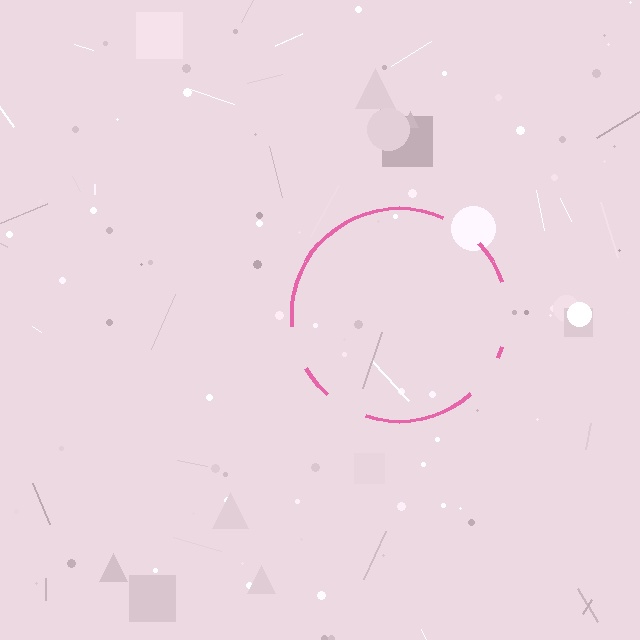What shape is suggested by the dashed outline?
The dashed outline suggests a circle.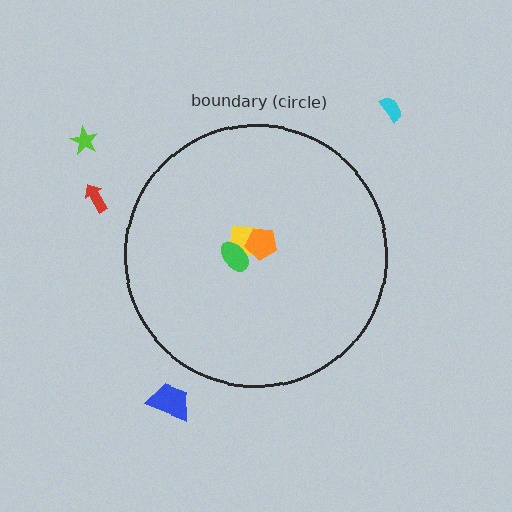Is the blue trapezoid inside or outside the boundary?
Outside.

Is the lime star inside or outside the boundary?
Outside.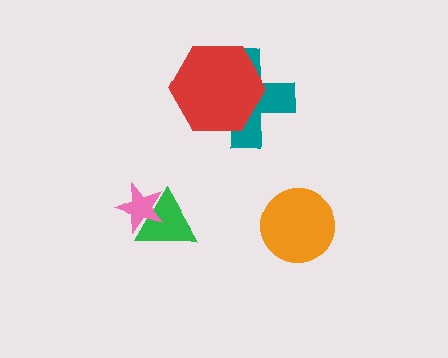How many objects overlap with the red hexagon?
1 object overlaps with the red hexagon.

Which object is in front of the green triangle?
The pink star is in front of the green triangle.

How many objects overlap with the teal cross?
1 object overlaps with the teal cross.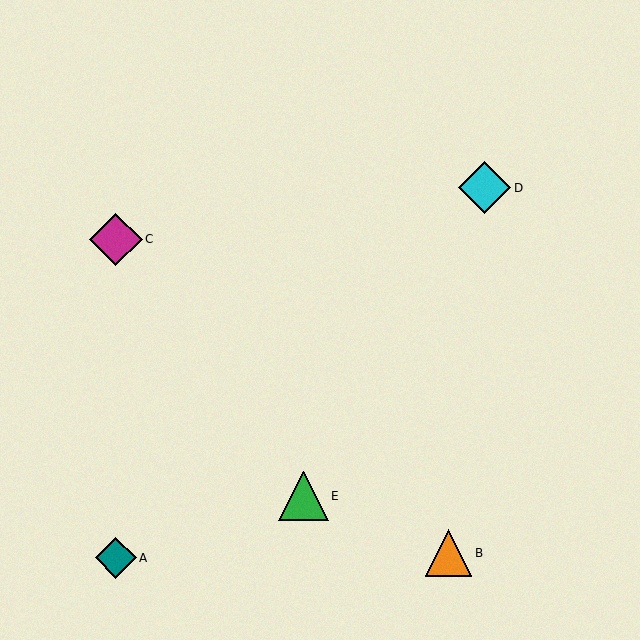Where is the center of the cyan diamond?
The center of the cyan diamond is at (485, 188).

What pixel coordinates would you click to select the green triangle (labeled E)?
Click at (304, 496) to select the green triangle E.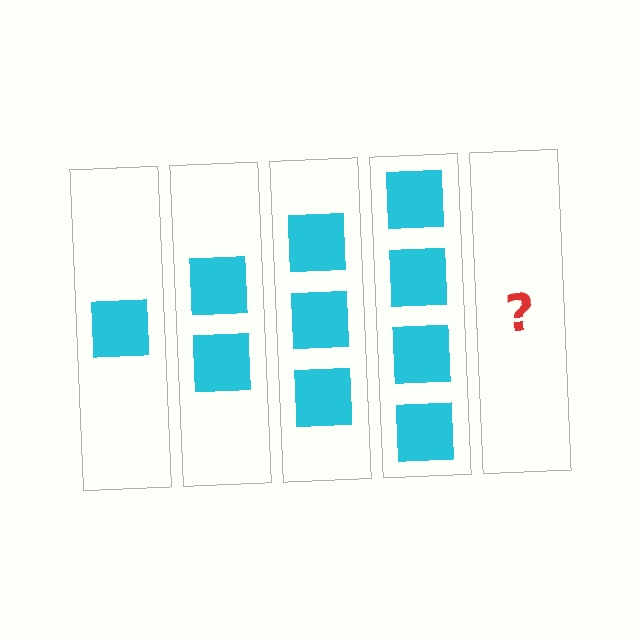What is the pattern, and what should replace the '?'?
The pattern is that each step adds one more square. The '?' should be 5 squares.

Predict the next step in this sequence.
The next step is 5 squares.